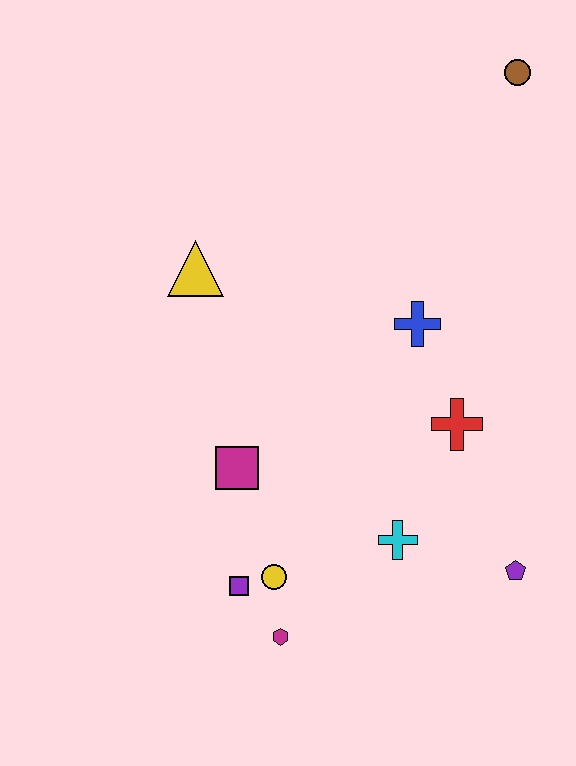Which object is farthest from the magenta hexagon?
The brown circle is farthest from the magenta hexagon.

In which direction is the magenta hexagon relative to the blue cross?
The magenta hexagon is below the blue cross.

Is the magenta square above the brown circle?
No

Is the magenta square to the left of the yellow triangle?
No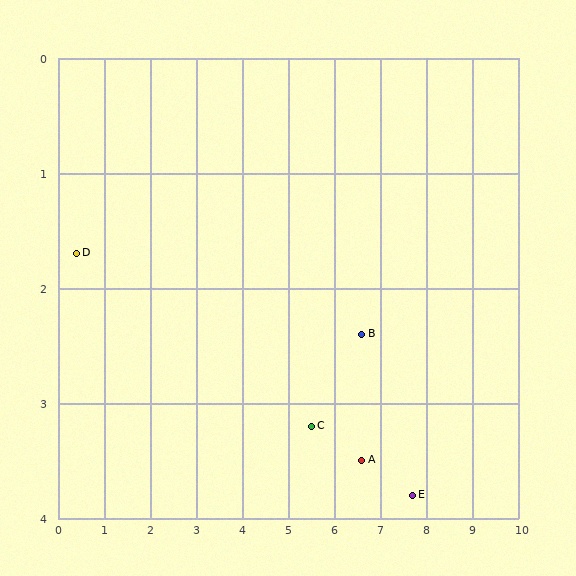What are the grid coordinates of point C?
Point C is at approximately (5.5, 3.2).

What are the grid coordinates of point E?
Point E is at approximately (7.7, 3.8).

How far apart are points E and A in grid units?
Points E and A are about 1.1 grid units apart.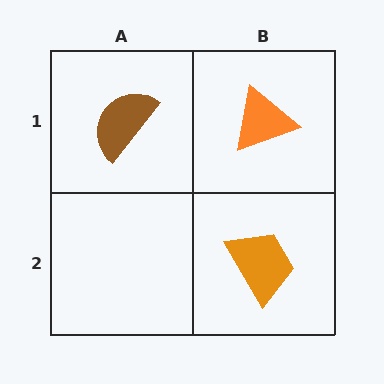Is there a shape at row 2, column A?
No, that cell is empty.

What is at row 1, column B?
An orange triangle.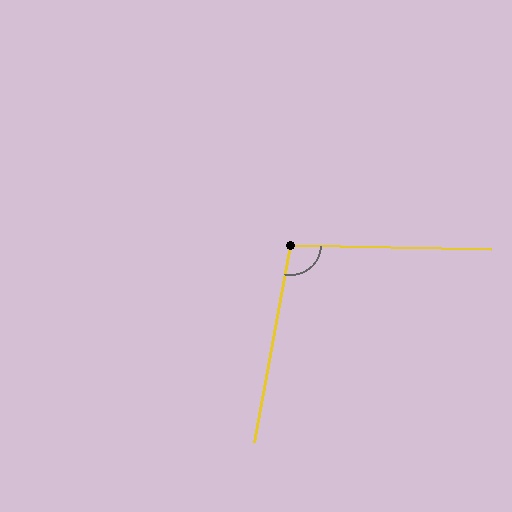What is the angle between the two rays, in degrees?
Approximately 99 degrees.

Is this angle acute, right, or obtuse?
It is obtuse.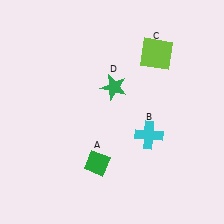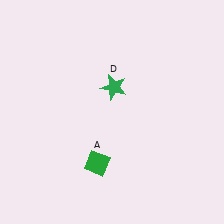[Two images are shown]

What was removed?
The cyan cross (B), the lime square (C) were removed in Image 2.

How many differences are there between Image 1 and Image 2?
There are 2 differences between the two images.